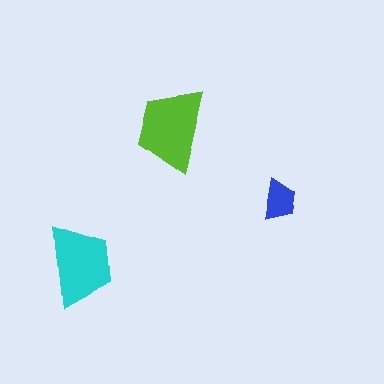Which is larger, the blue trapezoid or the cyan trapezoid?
The cyan one.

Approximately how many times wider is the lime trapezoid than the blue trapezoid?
About 2 times wider.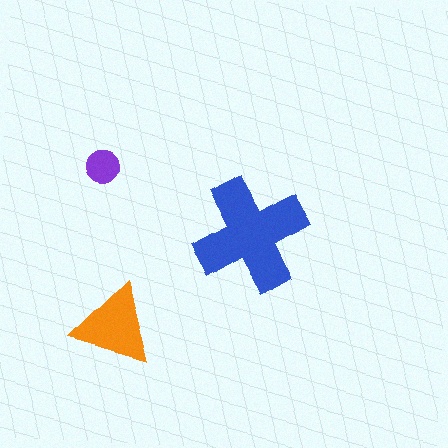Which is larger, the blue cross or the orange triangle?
The blue cross.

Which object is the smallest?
The purple circle.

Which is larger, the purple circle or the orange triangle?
The orange triangle.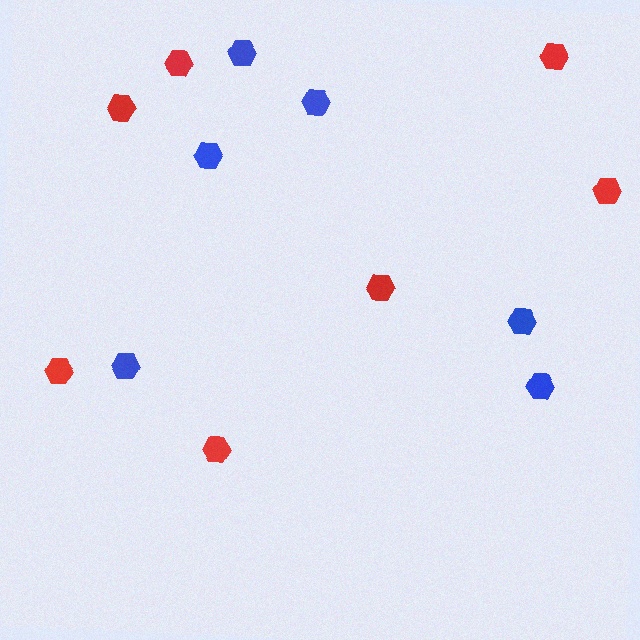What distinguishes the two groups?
There are 2 groups: one group of blue hexagons (6) and one group of red hexagons (7).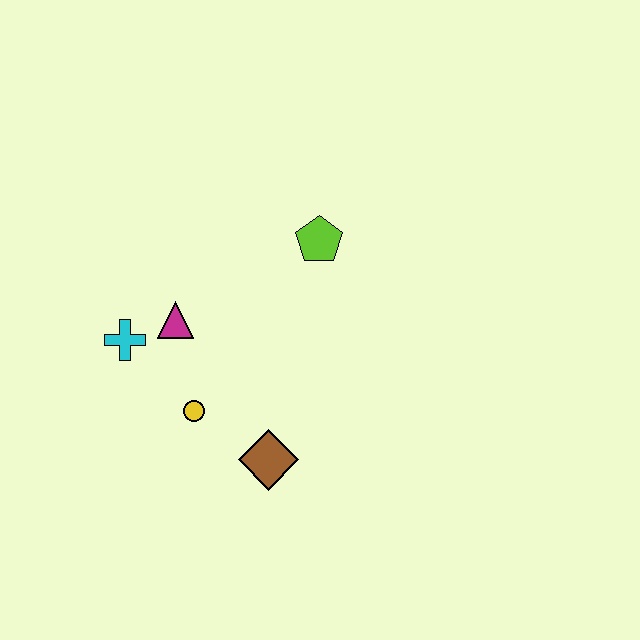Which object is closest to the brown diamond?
The yellow circle is closest to the brown diamond.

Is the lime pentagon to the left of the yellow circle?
No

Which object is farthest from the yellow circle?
The lime pentagon is farthest from the yellow circle.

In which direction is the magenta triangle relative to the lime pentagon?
The magenta triangle is to the left of the lime pentagon.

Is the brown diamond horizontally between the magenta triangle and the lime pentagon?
Yes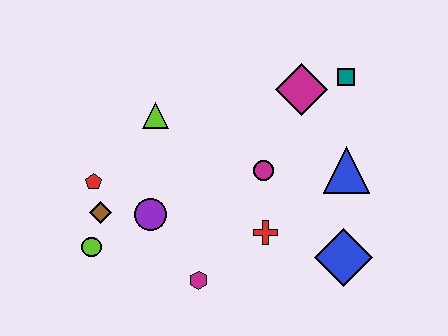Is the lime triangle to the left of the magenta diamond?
Yes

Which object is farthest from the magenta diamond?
The lime circle is farthest from the magenta diamond.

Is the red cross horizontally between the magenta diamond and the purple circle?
Yes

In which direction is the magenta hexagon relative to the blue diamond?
The magenta hexagon is to the left of the blue diamond.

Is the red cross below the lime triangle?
Yes